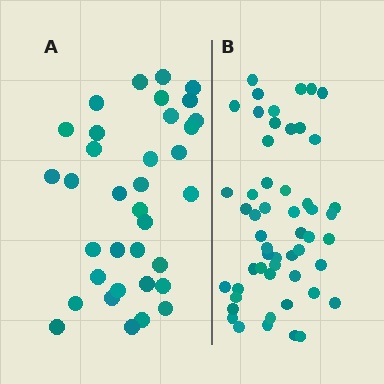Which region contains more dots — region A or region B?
Region B (the right region) has more dots.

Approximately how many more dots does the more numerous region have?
Region B has approximately 20 more dots than region A.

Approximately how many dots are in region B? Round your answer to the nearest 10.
About 50 dots. (The exact count is 53, which rounds to 50.)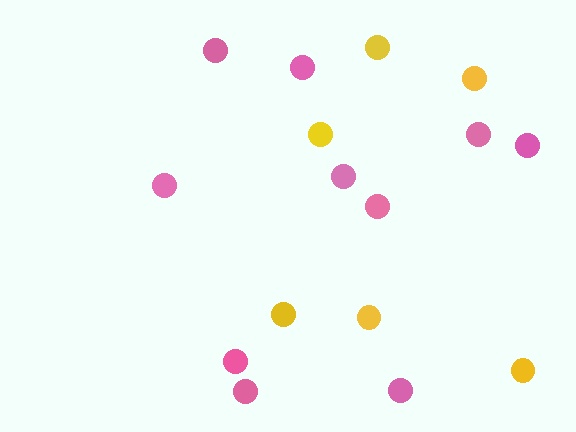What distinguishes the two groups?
There are 2 groups: one group of pink circles (10) and one group of yellow circles (6).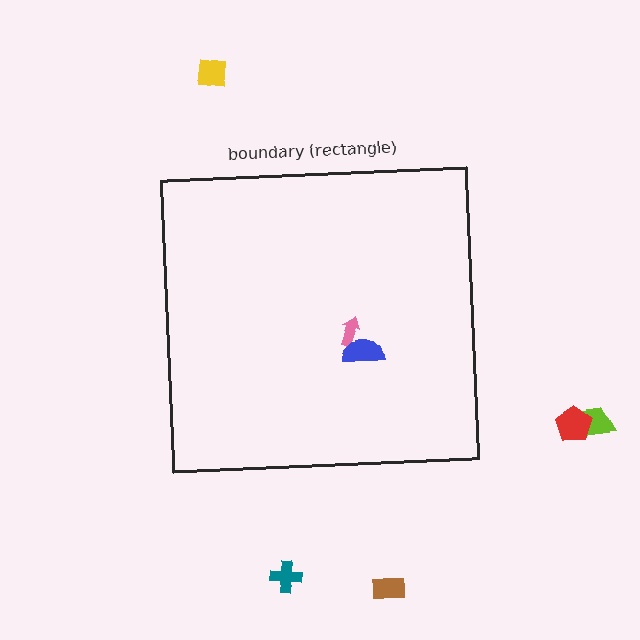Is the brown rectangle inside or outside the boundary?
Outside.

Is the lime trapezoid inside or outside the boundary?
Outside.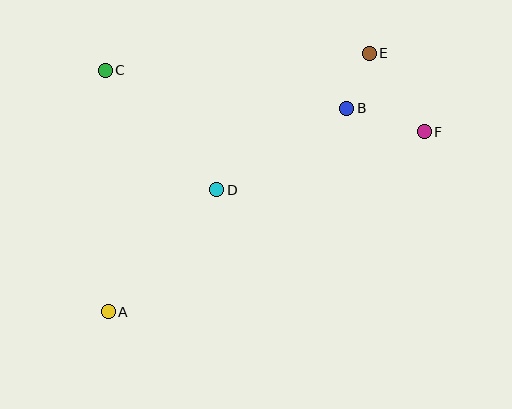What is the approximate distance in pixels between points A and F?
The distance between A and F is approximately 364 pixels.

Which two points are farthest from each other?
Points A and E are farthest from each other.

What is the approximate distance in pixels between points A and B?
The distance between A and B is approximately 313 pixels.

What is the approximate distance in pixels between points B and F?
The distance between B and F is approximately 81 pixels.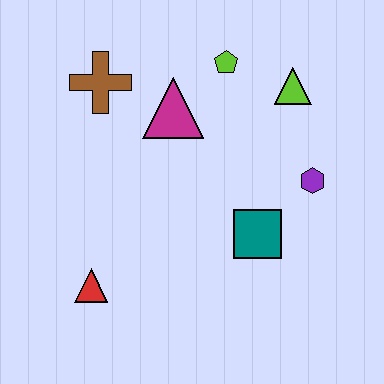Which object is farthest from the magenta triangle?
The red triangle is farthest from the magenta triangle.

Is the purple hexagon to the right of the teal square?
Yes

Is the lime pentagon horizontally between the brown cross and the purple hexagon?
Yes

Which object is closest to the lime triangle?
The lime pentagon is closest to the lime triangle.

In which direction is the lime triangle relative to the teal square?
The lime triangle is above the teal square.